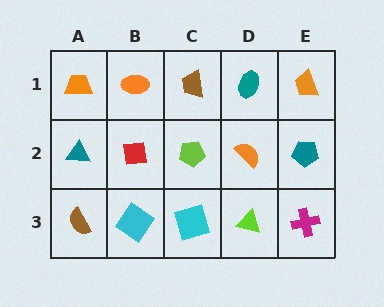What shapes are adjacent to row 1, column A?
A teal triangle (row 2, column A), an orange ellipse (row 1, column B).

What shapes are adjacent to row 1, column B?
A red square (row 2, column B), an orange trapezoid (row 1, column A), a brown trapezoid (row 1, column C).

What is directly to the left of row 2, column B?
A teal triangle.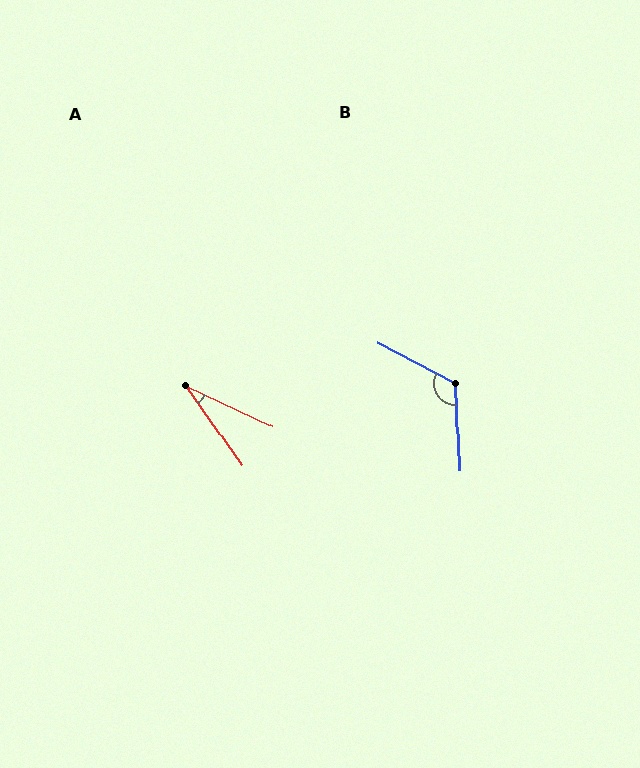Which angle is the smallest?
A, at approximately 30 degrees.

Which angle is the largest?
B, at approximately 120 degrees.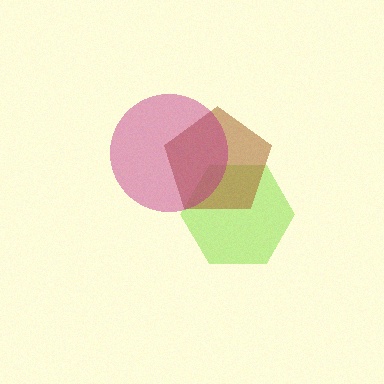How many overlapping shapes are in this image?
There are 3 overlapping shapes in the image.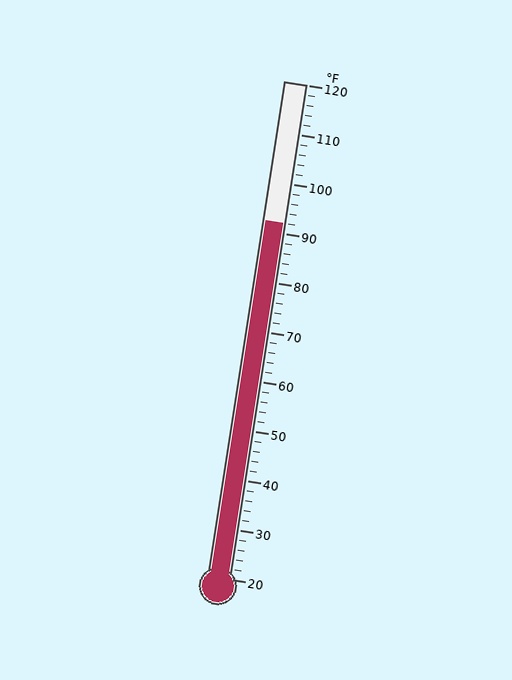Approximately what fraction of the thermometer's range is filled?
The thermometer is filled to approximately 70% of its range.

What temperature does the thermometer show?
The thermometer shows approximately 92°F.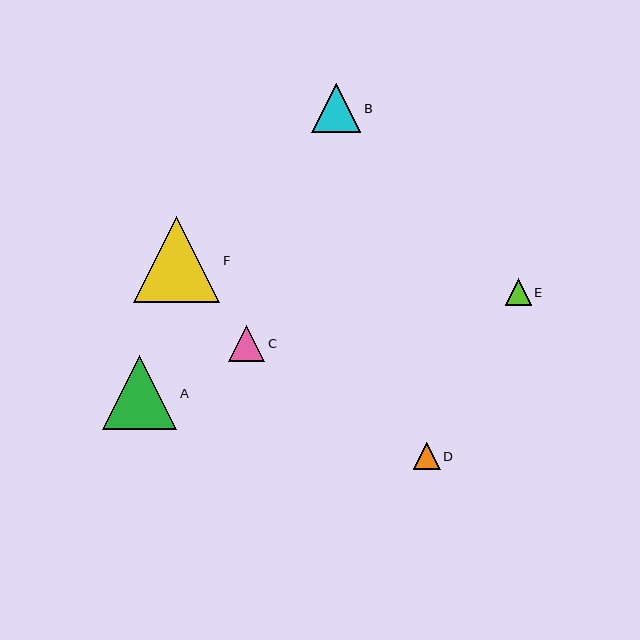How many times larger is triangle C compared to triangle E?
Triangle C is approximately 1.4 times the size of triangle E.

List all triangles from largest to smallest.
From largest to smallest: F, A, B, C, D, E.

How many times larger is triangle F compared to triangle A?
Triangle F is approximately 1.2 times the size of triangle A.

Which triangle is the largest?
Triangle F is the largest with a size of approximately 86 pixels.